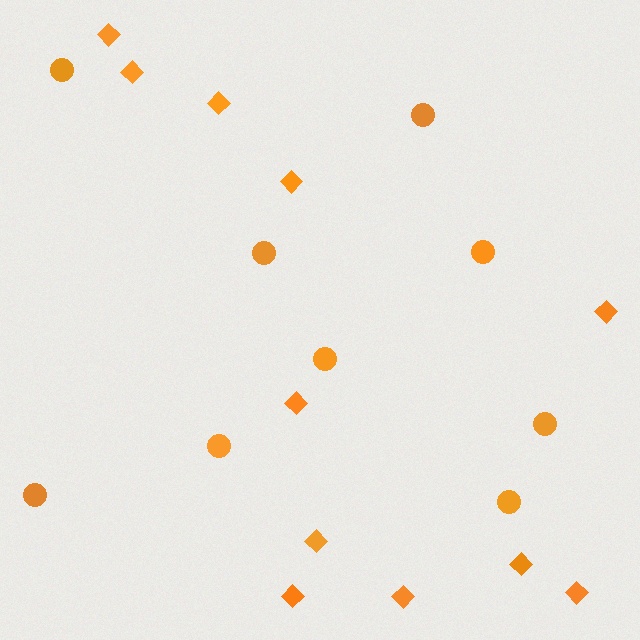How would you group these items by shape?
There are 2 groups: one group of circles (9) and one group of diamonds (11).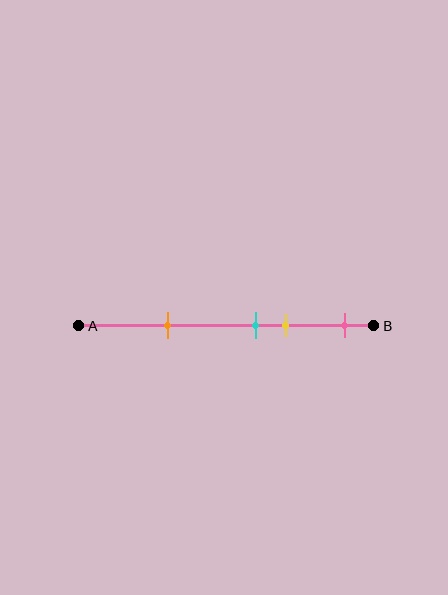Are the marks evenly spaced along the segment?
No, the marks are not evenly spaced.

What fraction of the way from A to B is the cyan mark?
The cyan mark is approximately 60% (0.6) of the way from A to B.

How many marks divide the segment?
There are 4 marks dividing the segment.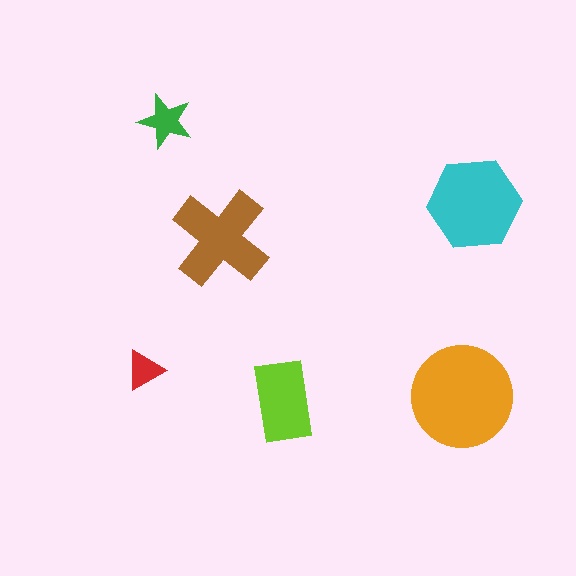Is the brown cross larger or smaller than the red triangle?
Larger.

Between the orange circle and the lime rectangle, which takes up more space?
The orange circle.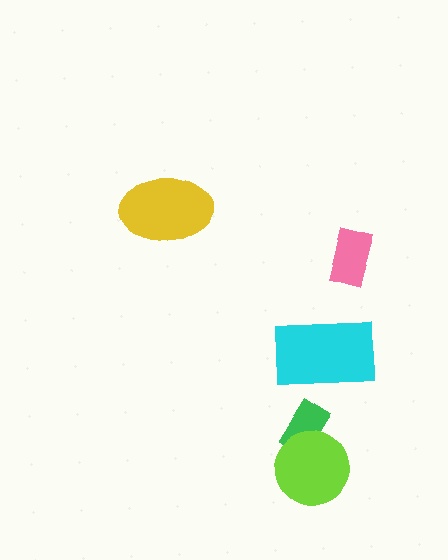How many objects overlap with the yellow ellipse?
0 objects overlap with the yellow ellipse.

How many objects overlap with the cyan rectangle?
0 objects overlap with the cyan rectangle.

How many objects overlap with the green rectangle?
1 object overlaps with the green rectangle.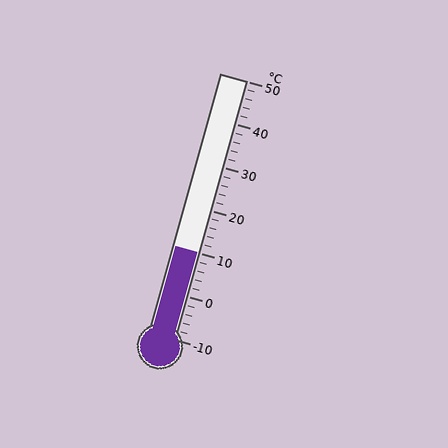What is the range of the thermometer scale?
The thermometer scale ranges from -10°C to 50°C.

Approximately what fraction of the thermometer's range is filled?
The thermometer is filled to approximately 35% of its range.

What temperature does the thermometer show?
The thermometer shows approximately 10°C.